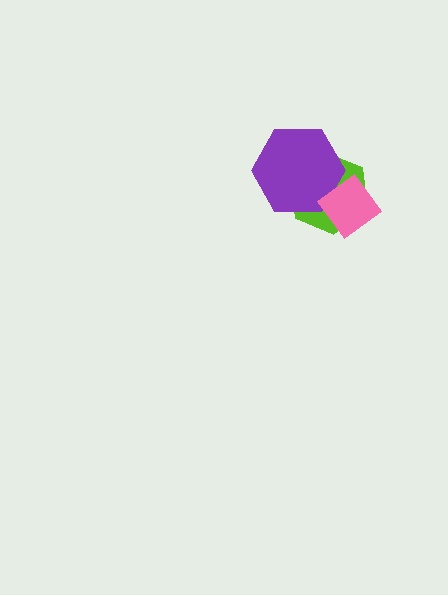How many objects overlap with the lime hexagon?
2 objects overlap with the lime hexagon.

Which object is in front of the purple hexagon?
The pink diamond is in front of the purple hexagon.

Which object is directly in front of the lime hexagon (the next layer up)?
The purple hexagon is directly in front of the lime hexagon.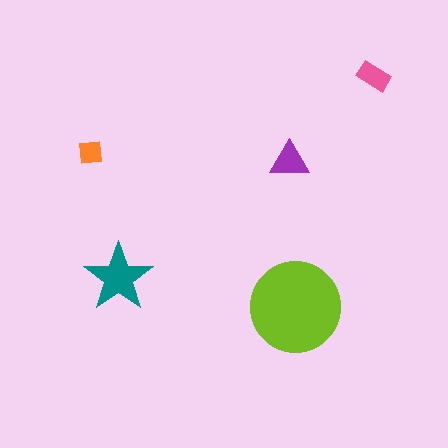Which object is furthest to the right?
The pink rectangle is rightmost.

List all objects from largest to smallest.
The lime circle, the teal star, the purple triangle, the pink rectangle, the orange square.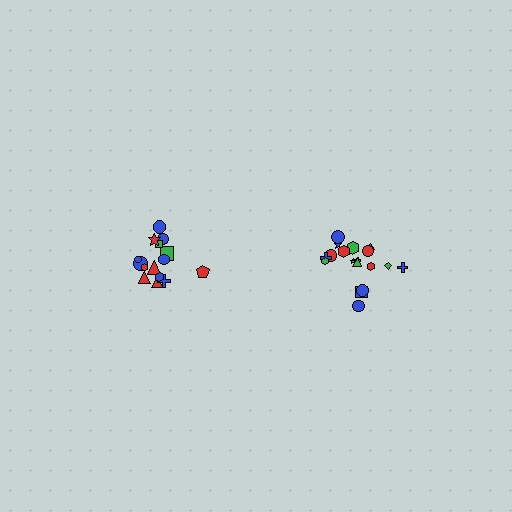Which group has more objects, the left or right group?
The right group.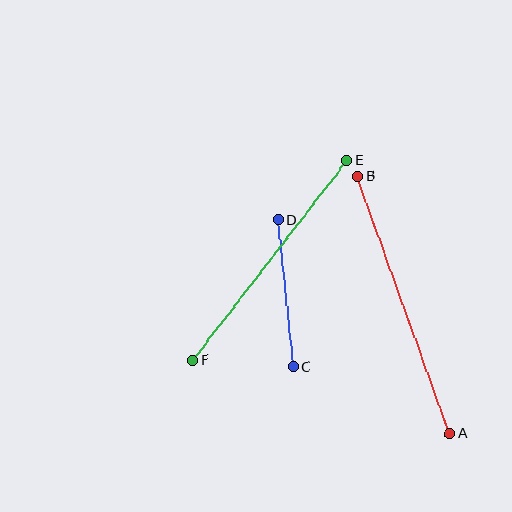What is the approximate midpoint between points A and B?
The midpoint is at approximately (404, 305) pixels.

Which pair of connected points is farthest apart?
Points A and B are farthest apart.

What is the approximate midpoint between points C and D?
The midpoint is at approximately (286, 293) pixels.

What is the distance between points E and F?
The distance is approximately 252 pixels.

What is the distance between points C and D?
The distance is approximately 148 pixels.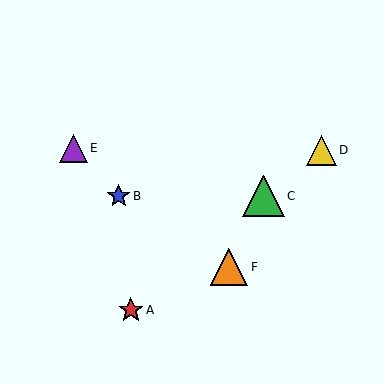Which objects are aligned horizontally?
Objects B, C are aligned horizontally.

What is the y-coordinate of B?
Object B is at y≈196.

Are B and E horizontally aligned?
No, B is at y≈196 and E is at y≈148.